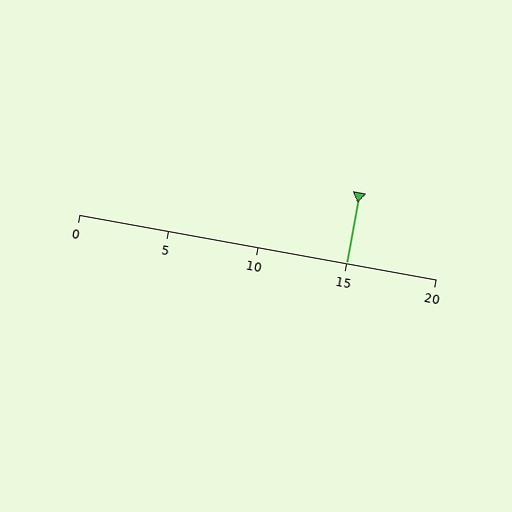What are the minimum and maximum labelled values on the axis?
The axis runs from 0 to 20.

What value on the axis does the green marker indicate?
The marker indicates approximately 15.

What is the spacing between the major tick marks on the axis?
The major ticks are spaced 5 apart.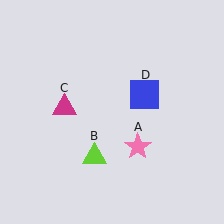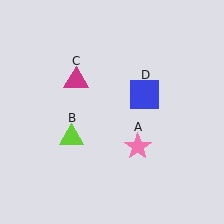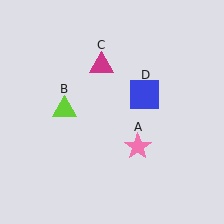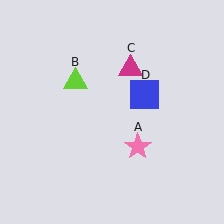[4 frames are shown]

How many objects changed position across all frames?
2 objects changed position: lime triangle (object B), magenta triangle (object C).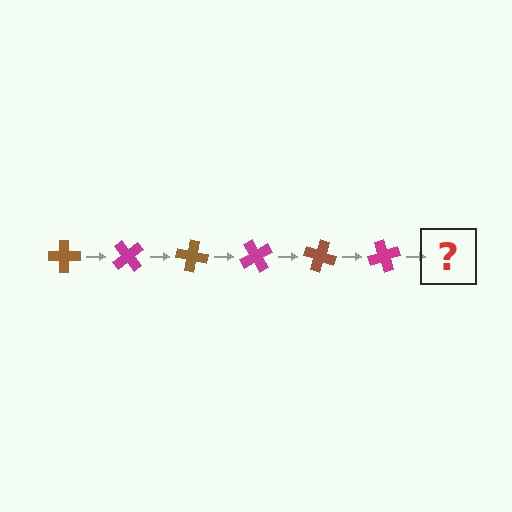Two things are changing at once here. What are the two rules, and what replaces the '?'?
The two rules are that it rotates 50 degrees each step and the color cycles through brown and magenta. The '?' should be a brown cross, rotated 300 degrees from the start.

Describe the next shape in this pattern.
It should be a brown cross, rotated 300 degrees from the start.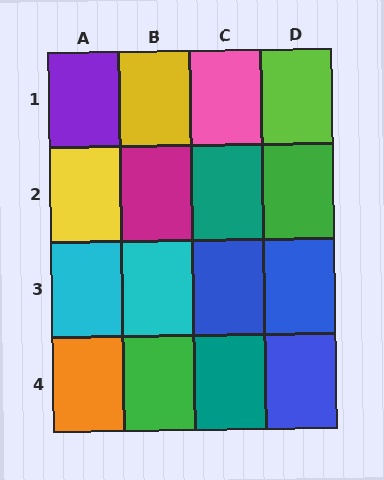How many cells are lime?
1 cell is lime.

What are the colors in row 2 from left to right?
Yellow, magenta, teal, green.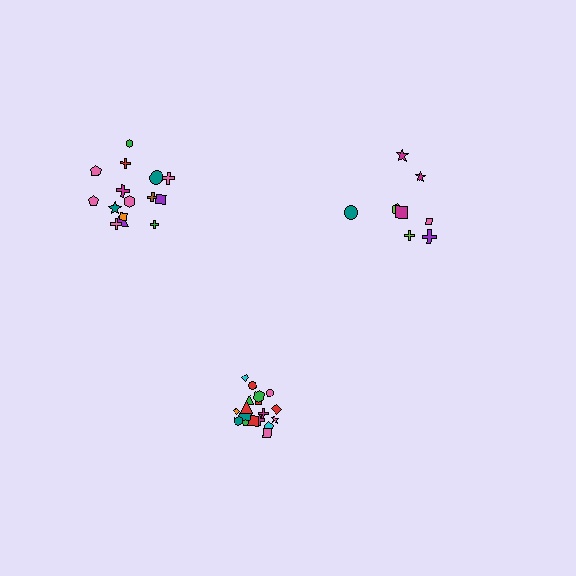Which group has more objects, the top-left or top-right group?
The top-left group.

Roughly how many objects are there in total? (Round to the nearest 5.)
Roughly 40 objects in total.